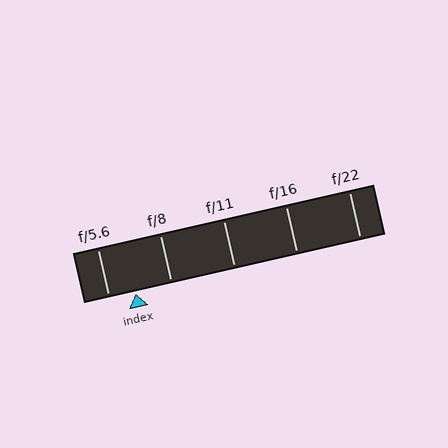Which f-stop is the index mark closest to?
The index mark is closest to f/5.6.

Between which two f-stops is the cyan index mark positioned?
The index mark is between f/5.6 and f/8.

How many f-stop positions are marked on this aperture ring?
There are 5 f-stop positions marked.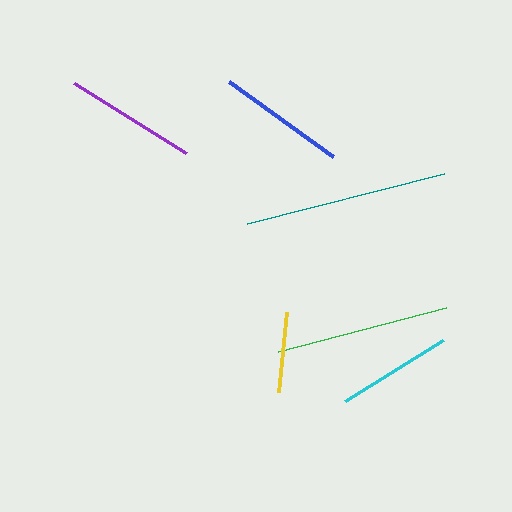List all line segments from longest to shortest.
From longest to shortest: teal, green, purple, blue, cyan, yellow.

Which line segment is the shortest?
The yellow line is the shortest at approximately 80 pixels.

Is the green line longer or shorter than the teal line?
The teal line is longer than the green line.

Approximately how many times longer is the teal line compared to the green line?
The teal line is approximately 1.2 times the length of the green line.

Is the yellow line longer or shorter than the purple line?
The purple line is longer than the yellow line.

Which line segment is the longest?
The teal line is the longest at approximately 203 pixels.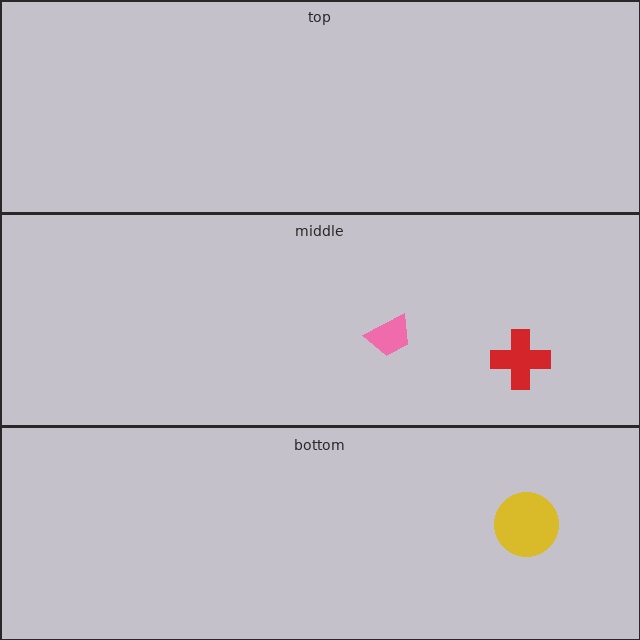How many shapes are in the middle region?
2.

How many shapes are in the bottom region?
1.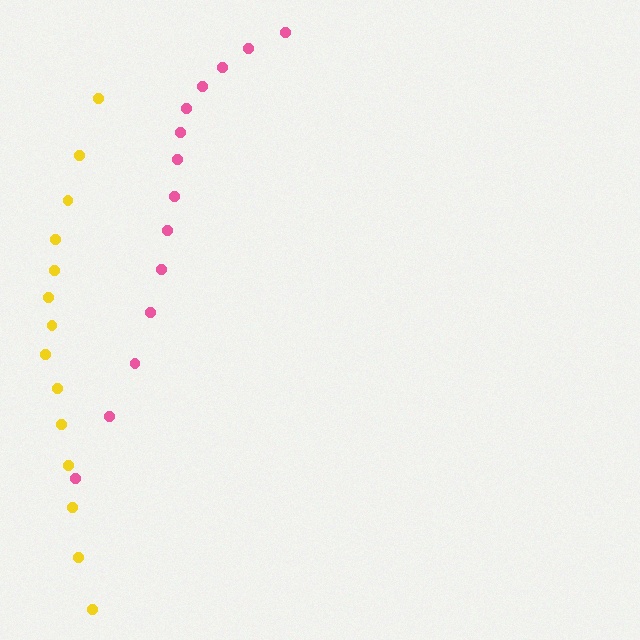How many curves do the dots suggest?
There are 2 distinct paths.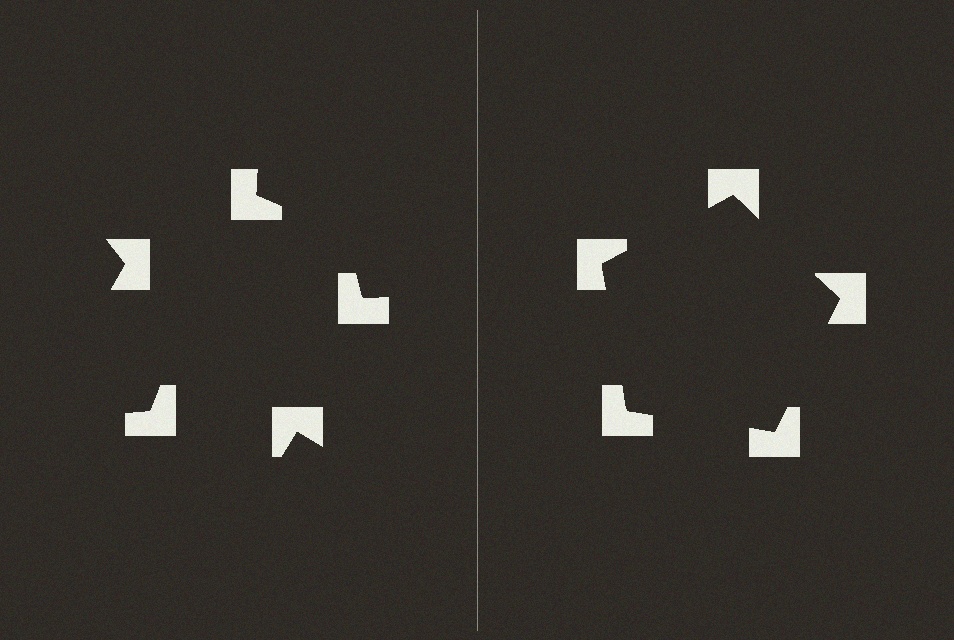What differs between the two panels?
The notched squares are positioned identically on both sides; only the wedge orientations differ. On the right they align to a pentagon; on the left they are misaligned.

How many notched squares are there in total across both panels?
10 — 5 on each side.